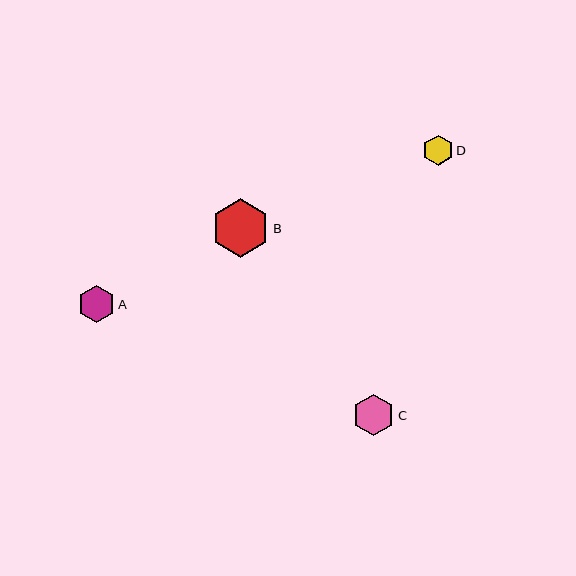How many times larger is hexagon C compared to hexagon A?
Hexagon C is approximately 1.1 times the size of hexagon A.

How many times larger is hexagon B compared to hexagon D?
Hexagon B is approximately 1.9 times the size of hexagon D.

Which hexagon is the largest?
Hexagon B is the largest with a size of approximately 58 pixels.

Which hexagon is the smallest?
Hexagon D is the smallest with a size of approximately 30 pixels.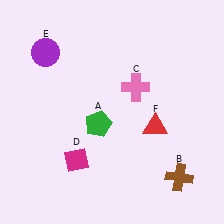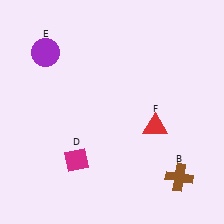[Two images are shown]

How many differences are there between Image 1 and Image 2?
There are 2 differences between the two images.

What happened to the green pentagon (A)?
The green pentagon (A) was removed in Image 2. It was in the bottom-left area of Image 1.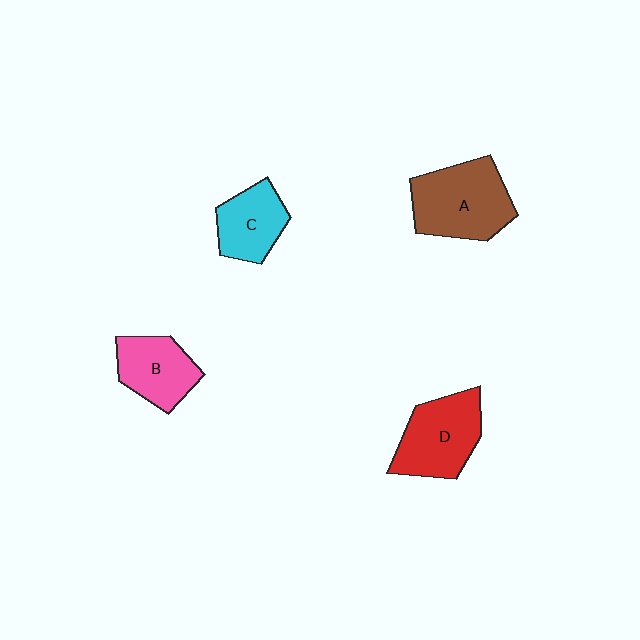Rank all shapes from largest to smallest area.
From largest to smallest: A (brown), D (red), B (pink), C (cyan).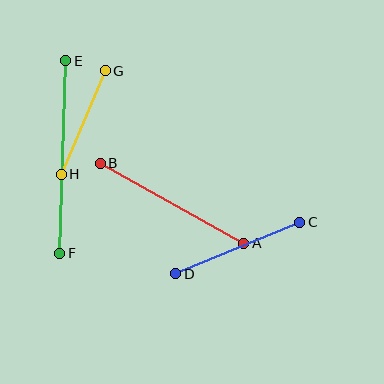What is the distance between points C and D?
The distance is approximately 134 pixels.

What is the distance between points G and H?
The distance is approximately 112 pixels.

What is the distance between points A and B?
The distance is approximately 164 pixels.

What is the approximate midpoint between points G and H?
The midpoint is at approximately (83, 122) pixels.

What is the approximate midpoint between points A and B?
The midpoint is at approximately (172, 203) pixels.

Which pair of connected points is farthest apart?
Points E and F are farthest apart.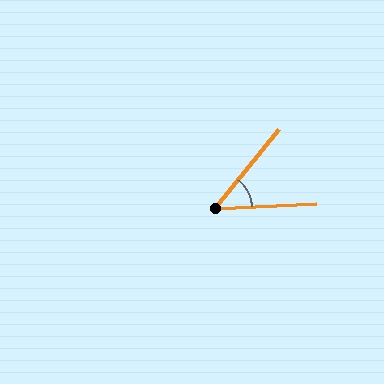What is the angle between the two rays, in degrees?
Approximately 48 degrees.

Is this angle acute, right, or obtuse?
It is acute.